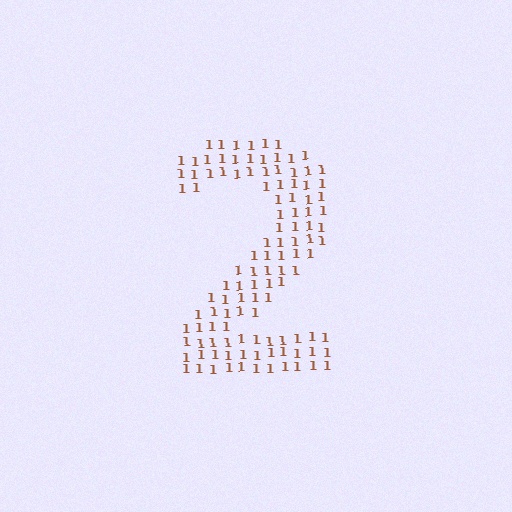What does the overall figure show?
The overall figure shows the digit 2.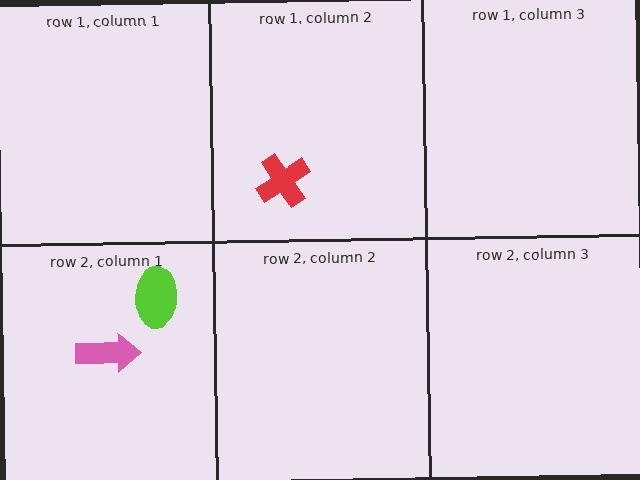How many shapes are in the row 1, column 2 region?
1.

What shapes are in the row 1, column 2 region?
The red cross.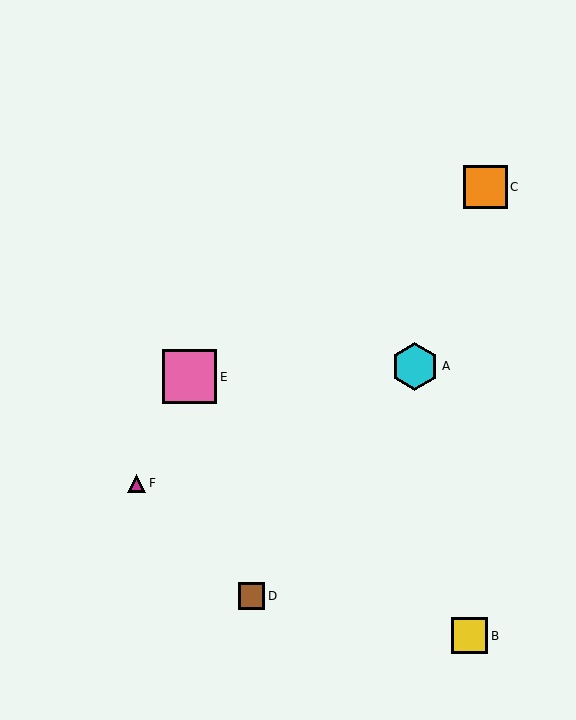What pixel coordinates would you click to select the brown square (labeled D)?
Click at (252, 596) to select the brown square D.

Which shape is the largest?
The pink square (labeled E) is the largest.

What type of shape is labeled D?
Shape D is a brown square.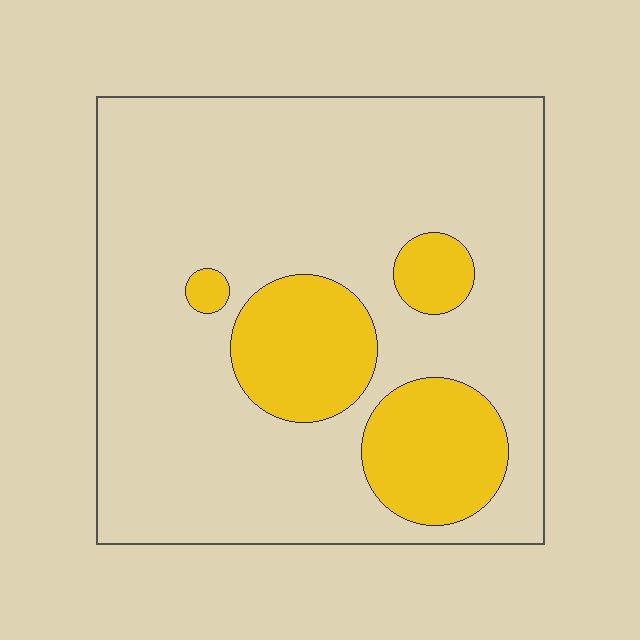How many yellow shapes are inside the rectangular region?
4.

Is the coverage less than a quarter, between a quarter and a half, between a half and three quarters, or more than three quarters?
Less than a quarter.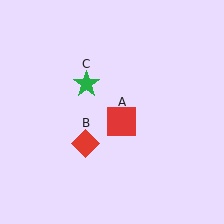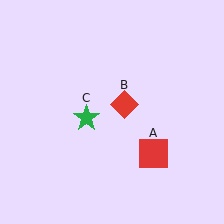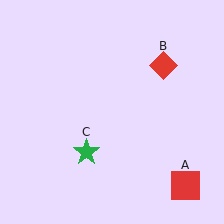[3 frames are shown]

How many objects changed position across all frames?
3 objects changed position: red square (object A), red diamond (object B), green star (object C).